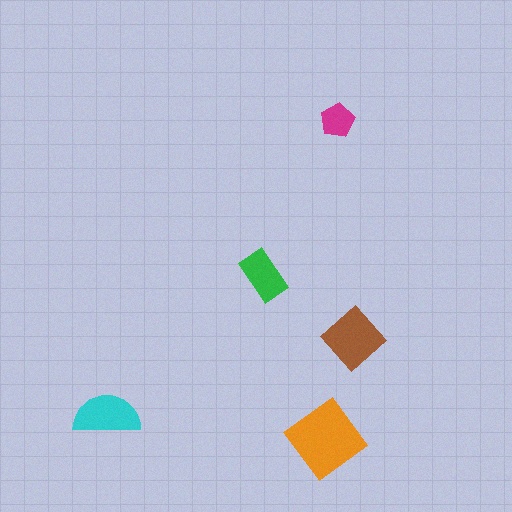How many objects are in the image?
There are 5 objects in the image.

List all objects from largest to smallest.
The orange diamond, the brown diamond, the cyan semicircle, the green rectangle, the magenta pentagon.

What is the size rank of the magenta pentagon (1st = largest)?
5th.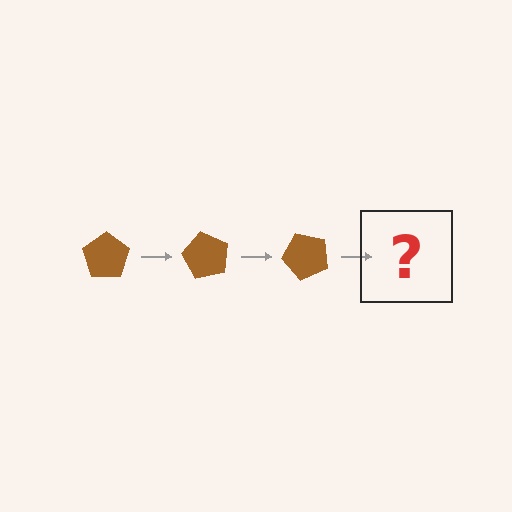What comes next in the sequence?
The next element should be a brown pentagon rotated 180 degrees.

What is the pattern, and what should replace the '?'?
The pattern is that the pentagon rotates 60 degrees each step. The '?' should be a brown pentagon rotated 180 degrees.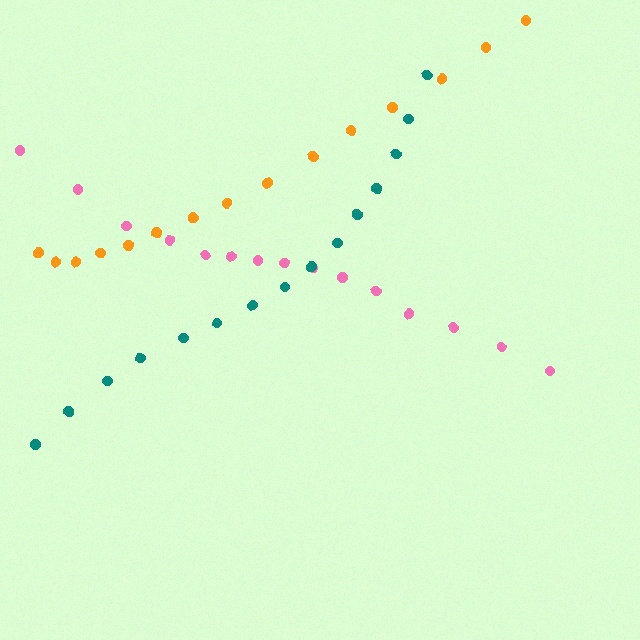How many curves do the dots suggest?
There are 3 distinct paths.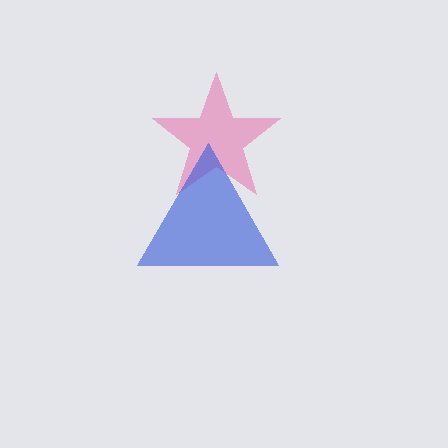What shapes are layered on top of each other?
The layered shapes are: a pink star, a blue triangle.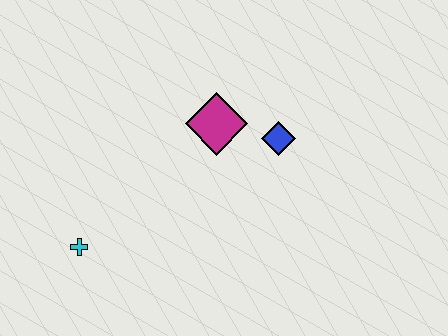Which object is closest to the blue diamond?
The magenta diamond is closest to the blue diamond.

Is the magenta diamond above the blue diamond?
Yes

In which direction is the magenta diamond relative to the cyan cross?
The magenta diamond is to the right of the cyan cross.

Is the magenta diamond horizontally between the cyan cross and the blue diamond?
Yes